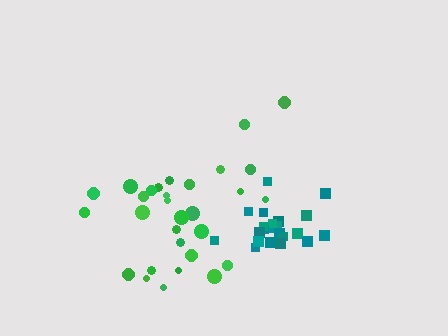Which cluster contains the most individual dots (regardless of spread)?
Green (30).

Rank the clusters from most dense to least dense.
teal, green.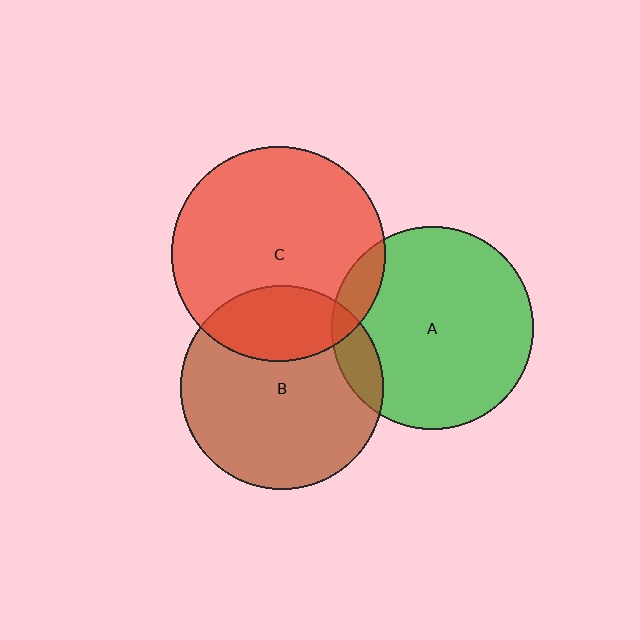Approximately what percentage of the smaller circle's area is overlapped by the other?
Approximately 10%.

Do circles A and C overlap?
Yes.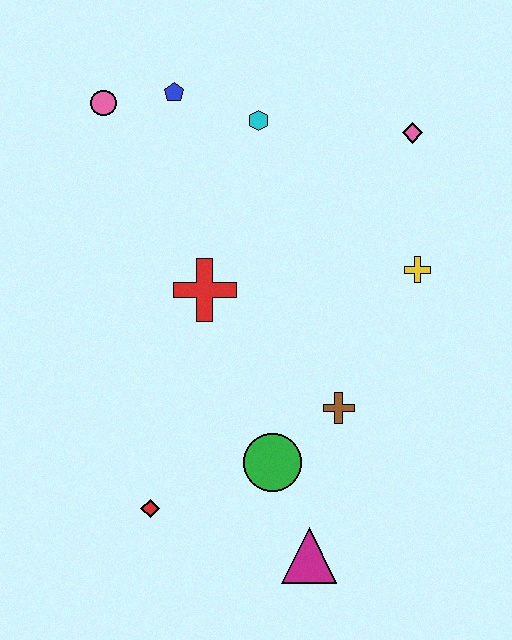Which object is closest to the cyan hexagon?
The blue pentagon is closest to the cyan hexagon.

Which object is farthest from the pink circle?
The magenta triangle is farthest from the pink circle.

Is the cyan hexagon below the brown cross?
No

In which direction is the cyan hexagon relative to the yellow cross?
The cyan hexagon is to the left of the yellow cross.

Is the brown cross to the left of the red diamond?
No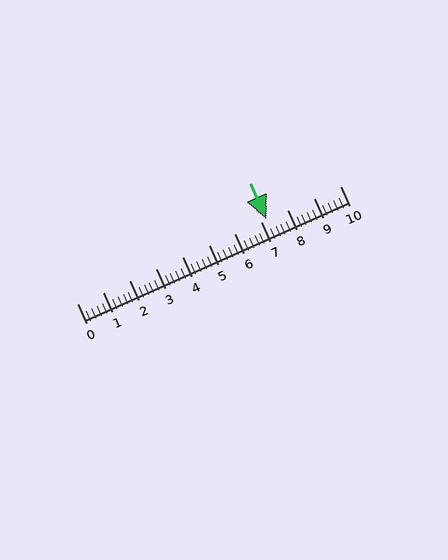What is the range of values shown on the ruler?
The ruler shows values from 0 to 10.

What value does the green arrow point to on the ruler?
The green arrow points to approximately 7.2.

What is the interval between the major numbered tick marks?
The major tick marks are spaced 1 units apart.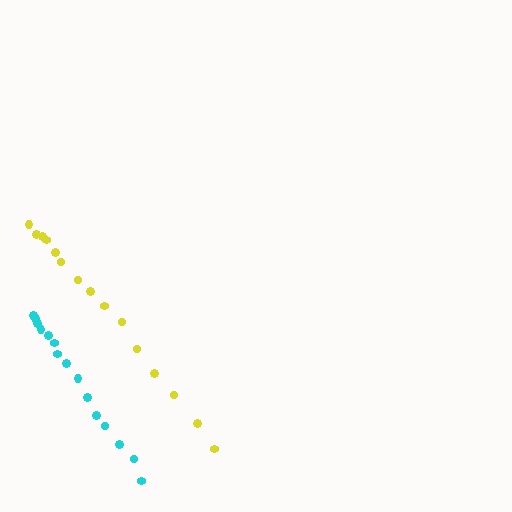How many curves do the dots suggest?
There are 2 distinct paths.